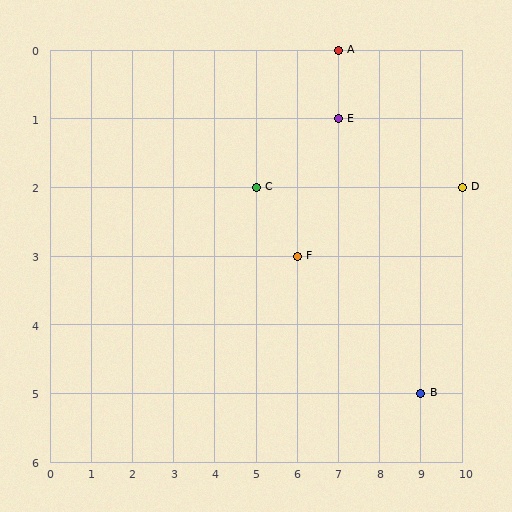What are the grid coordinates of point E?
Point E is at grid coordinates (7, 1).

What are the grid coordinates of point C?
Point C is at grid coordinates (5, 2).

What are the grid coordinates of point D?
Point D is at grid coordinates (10, 2).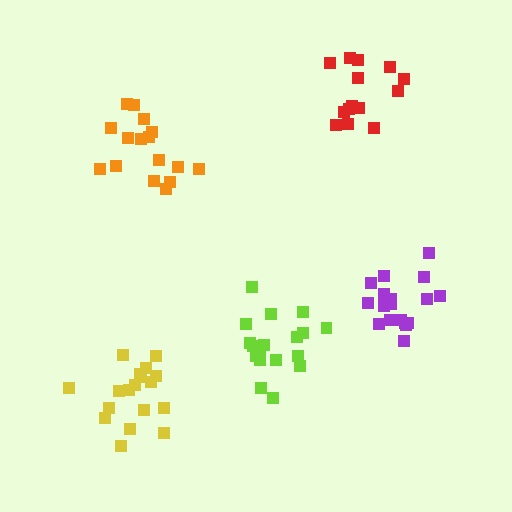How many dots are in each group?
Group 1: 18 dots, Group 2: 18 dots, Group 3: 16 dots, Group 4: 14 dots, Group 5: 18 dots (84 total).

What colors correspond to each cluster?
The clusters are colored: purple, yellow, orange, red, lime.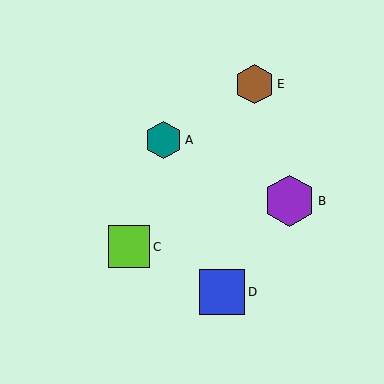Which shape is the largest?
The purple hexagon (labeled B) is the largest.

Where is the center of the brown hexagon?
The center of the brown hexagon is at (254, 84).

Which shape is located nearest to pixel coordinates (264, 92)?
The brown hexagon (labeled E) at (254, 84) is nearest to that location.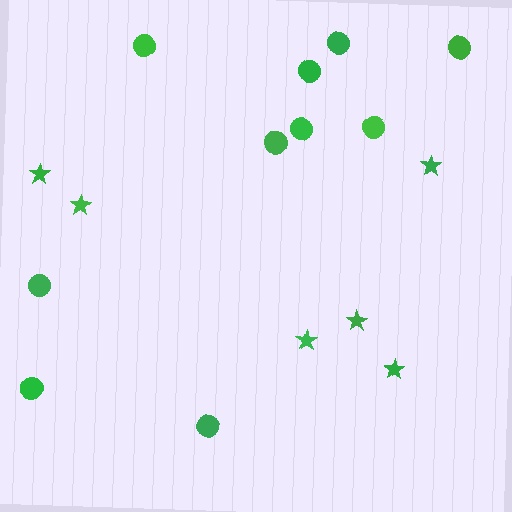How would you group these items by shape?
There are 2 groups: one group of stars (6) and one group of circles (10).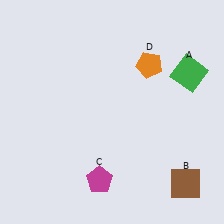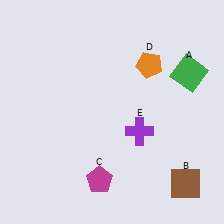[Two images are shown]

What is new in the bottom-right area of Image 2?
A purple cross (E) was added in the bottom-right area of Image 2.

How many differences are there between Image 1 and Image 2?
There is 1 difference between the two images.